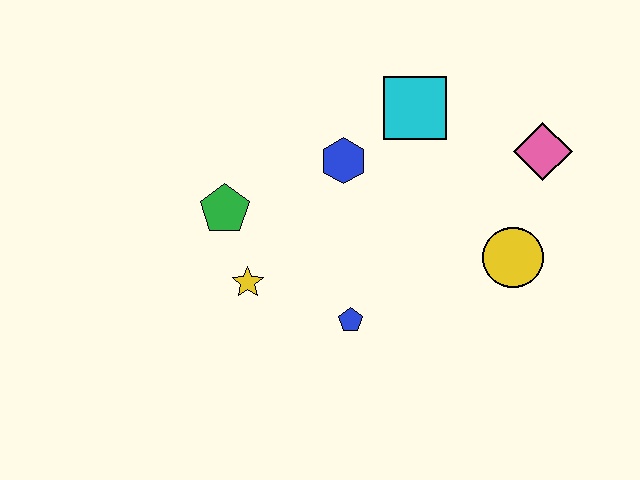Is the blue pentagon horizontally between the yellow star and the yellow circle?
Yes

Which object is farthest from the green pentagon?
The pink diamond is farthest from the green pentagon.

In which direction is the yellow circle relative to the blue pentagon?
The yellow circle is to the right of the blue pentagon.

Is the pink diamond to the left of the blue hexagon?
No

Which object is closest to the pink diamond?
The yellow circle is closest to the pink diamond.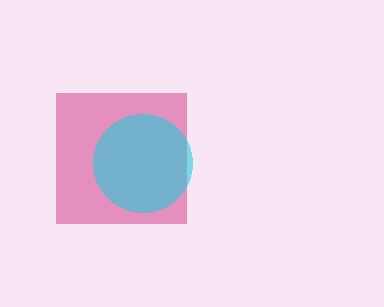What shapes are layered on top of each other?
The layered shapes are: a pink square, a cyan circle.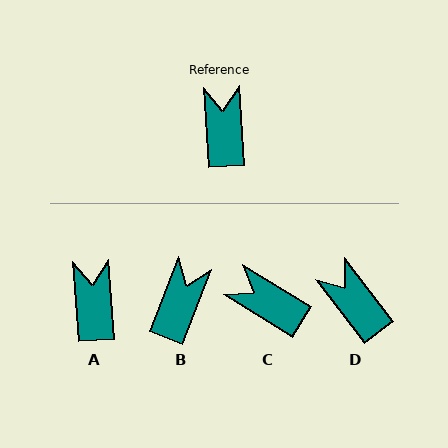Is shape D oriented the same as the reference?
No, it is off by about 33 degrees.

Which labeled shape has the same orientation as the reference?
A.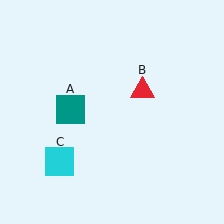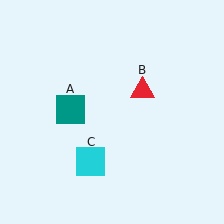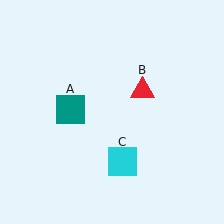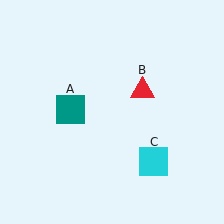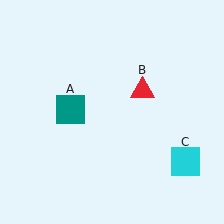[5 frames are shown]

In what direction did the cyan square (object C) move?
The cyan square (object C) moved right.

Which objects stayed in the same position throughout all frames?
Teal square (object A) and red triangle (object B) remained stationary.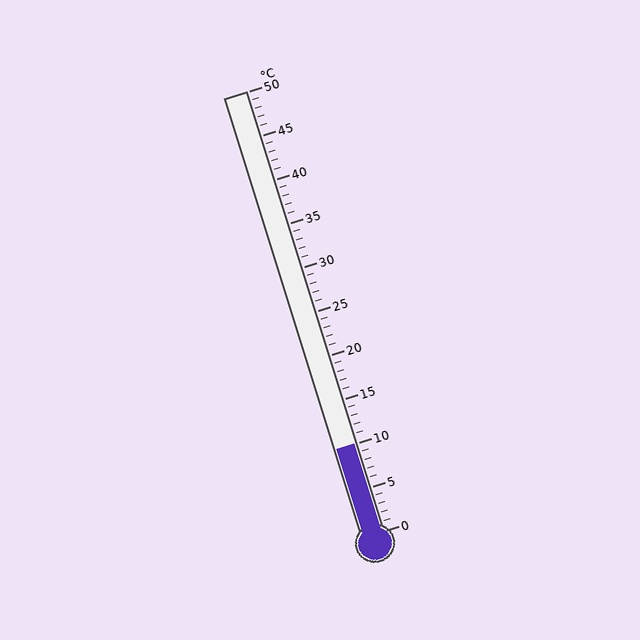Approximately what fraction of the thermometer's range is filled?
The thermometer is filled to approximately 20% of its range.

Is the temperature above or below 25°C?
The temperature is below 25°C.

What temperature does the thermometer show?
The thermometer shows approximately 10°C.